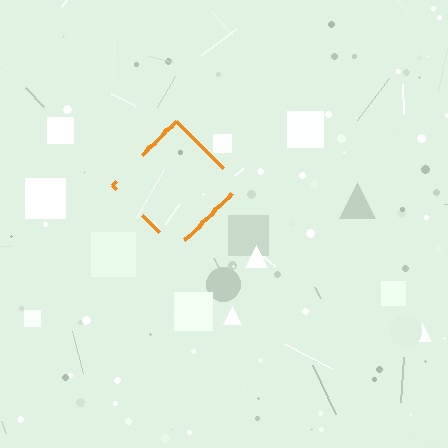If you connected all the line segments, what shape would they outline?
They would outline a diamond.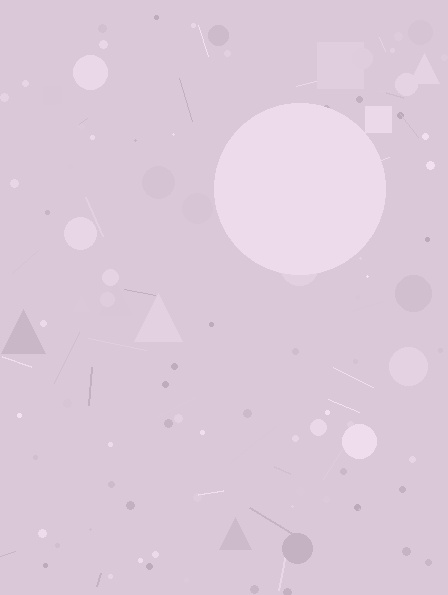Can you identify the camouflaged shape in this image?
The camouflaged shape is a circle.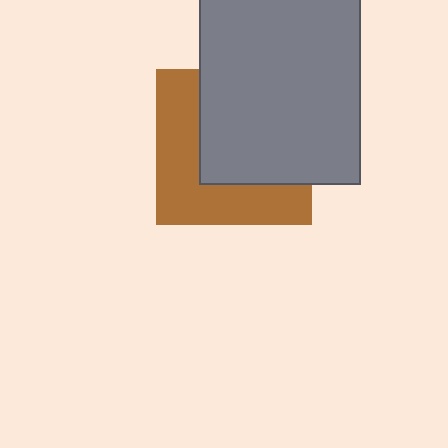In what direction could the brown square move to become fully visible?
The brown square could move toward the lower-left. That would shift it out from behind the gray rectangle entirely.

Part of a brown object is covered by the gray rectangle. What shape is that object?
It is a square.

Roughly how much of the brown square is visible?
About half of it is visible (roughly 47%).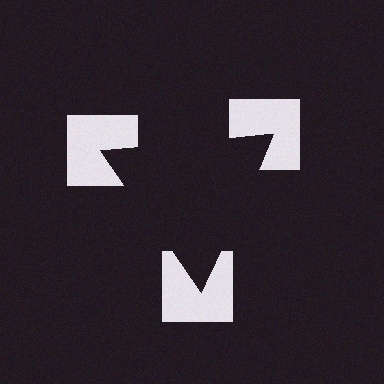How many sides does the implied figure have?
3 sides.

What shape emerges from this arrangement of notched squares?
An illusory triangle — its edges are inferred from the aligned wedge cuts in the notched squares, not physically drawn.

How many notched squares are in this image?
There are 3 — one at each vertex of the illusory triangle.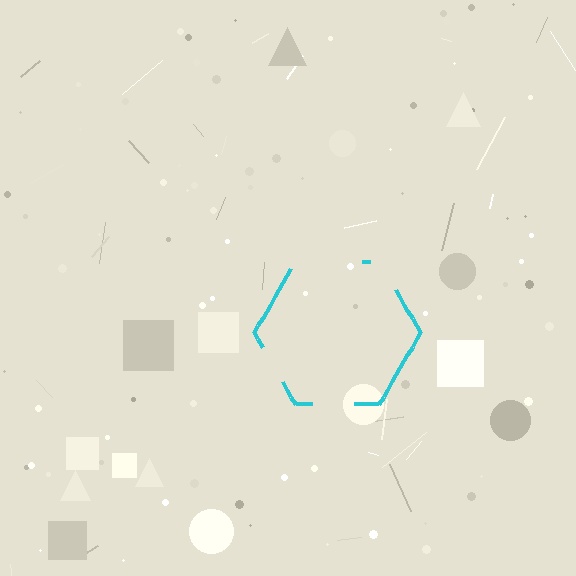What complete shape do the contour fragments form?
The contour fragments form a hexagon.